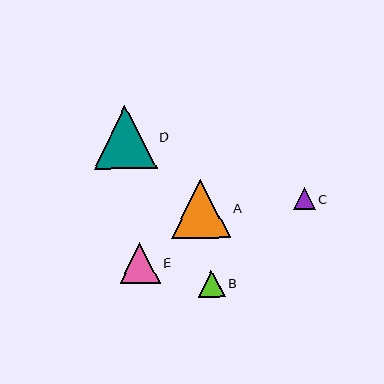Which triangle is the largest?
Triangle D is the largest with a size of approximately 62 pixels.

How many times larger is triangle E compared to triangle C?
Triangle E is approximately 1.9 times the size of triangle C.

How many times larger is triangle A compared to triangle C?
Triangle A is approximately 2.7 times the size of triangle C.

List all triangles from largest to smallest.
From largest to smallest: D, A, E, B, C.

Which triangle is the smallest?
Triangle C is the smallest with a size of approximately 22 pixels.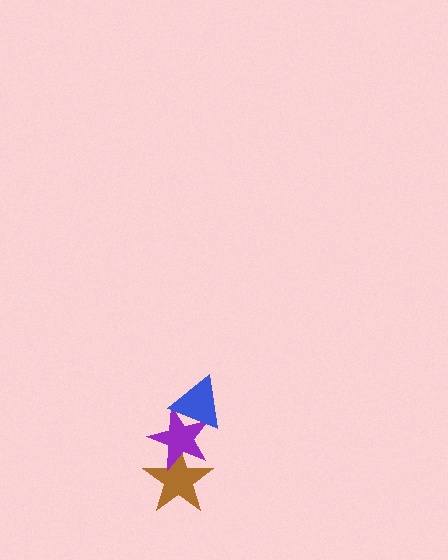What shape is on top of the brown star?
The purple star is on top of the brown star.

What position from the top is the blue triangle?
The blue triangle is 1st from the top.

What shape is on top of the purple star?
The blue triangle is on top of the purple star.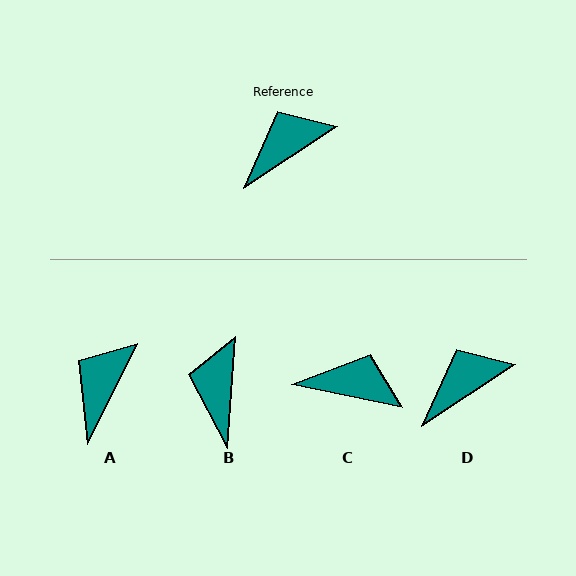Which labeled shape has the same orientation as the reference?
D.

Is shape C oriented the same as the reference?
No, it is off by about 45 degrees.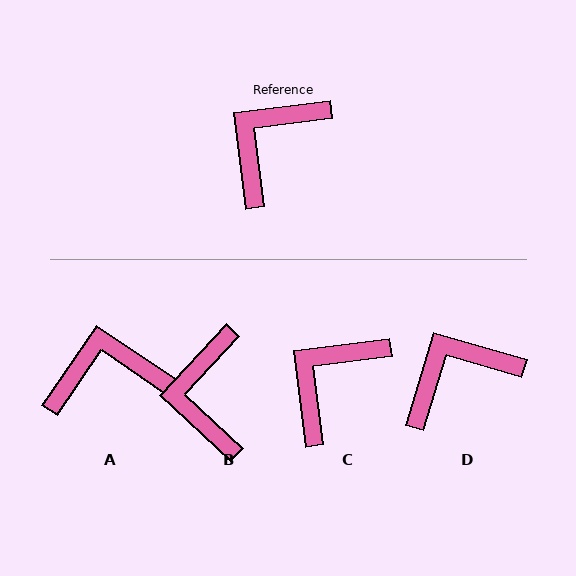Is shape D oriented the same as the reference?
No, it is off by about 24 degrees.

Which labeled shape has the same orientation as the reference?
C.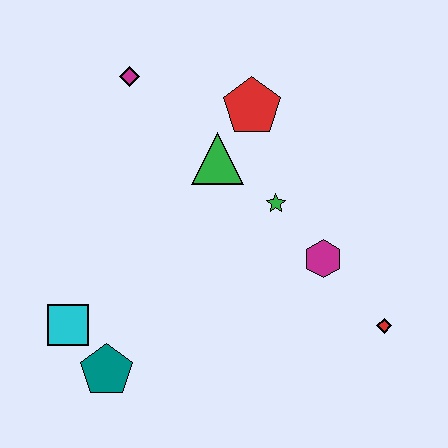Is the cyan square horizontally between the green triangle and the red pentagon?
No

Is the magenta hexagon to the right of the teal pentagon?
Yes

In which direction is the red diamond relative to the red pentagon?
The red diamond is below the red pentagon.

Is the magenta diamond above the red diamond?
Yes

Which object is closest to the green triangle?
The red pentagon is closest to the green triangle.